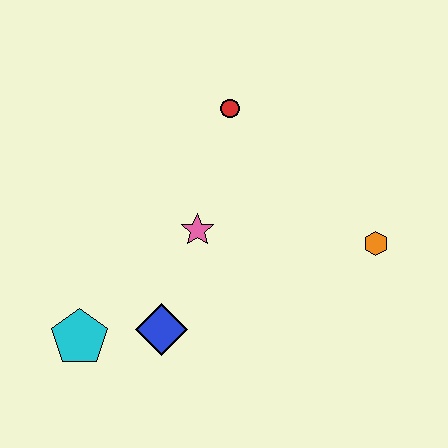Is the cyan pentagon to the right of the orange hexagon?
No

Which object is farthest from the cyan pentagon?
The orange hexagon is farthest from the cyan pentagon.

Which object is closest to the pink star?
The blue diamond is closest to the pink star.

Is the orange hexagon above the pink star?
No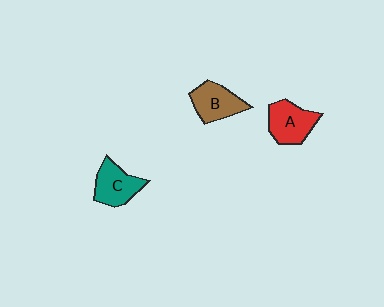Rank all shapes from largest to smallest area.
From largest to smallest: A (red), B (brown), C (teal).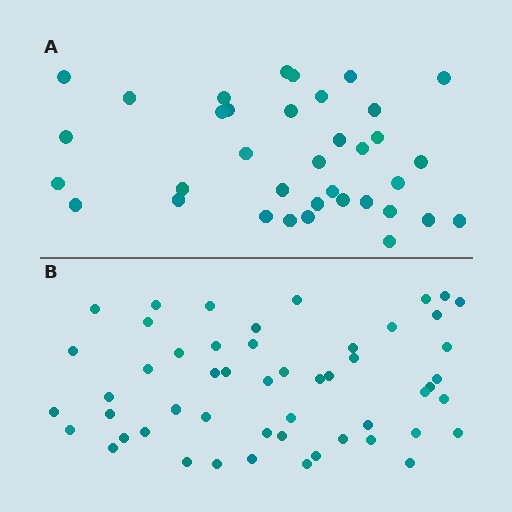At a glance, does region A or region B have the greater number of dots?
Region B (the bottom region) has more dots.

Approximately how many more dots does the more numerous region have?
Region B has approximately 15 more dots than region A.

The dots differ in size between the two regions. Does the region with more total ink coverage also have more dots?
No. Region A has more total ink coverage because its dots are larger, but region B actually contains more individual dots. Total area can be misleading — the number of items is what matters here.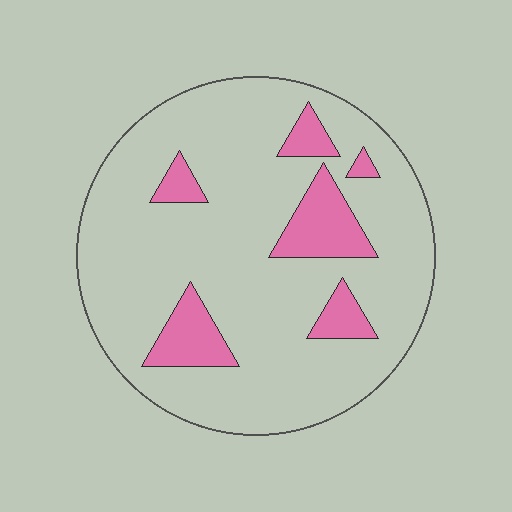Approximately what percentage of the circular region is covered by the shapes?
Approximately 15%.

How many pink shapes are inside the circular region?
6.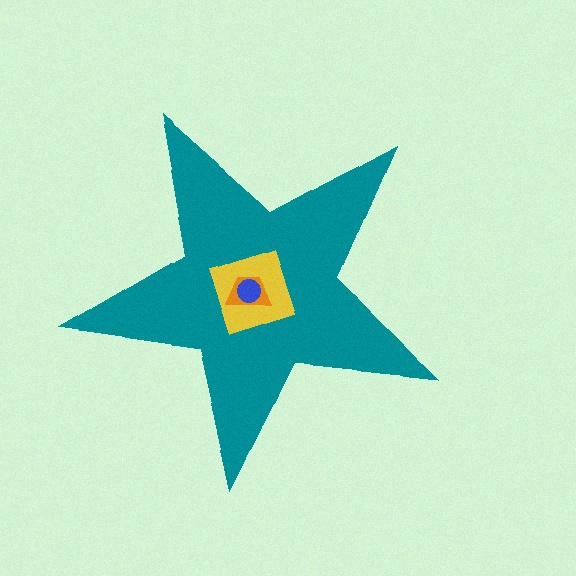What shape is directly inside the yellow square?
The orange trapezoid.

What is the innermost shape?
The blue circle.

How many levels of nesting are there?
4.